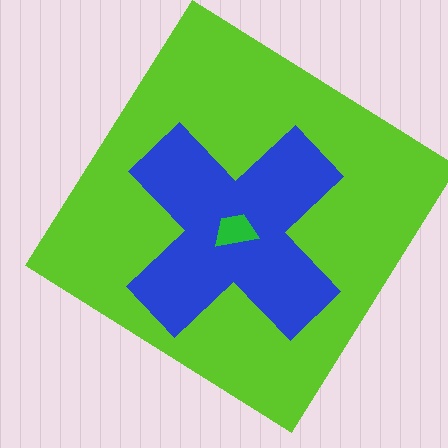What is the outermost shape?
The lime diamond.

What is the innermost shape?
The green trapezoid.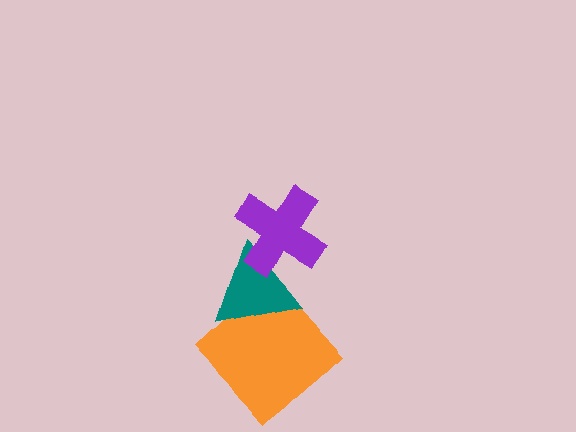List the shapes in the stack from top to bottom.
From top to bottom: the purple cross, the teal triangle, the orange diamond.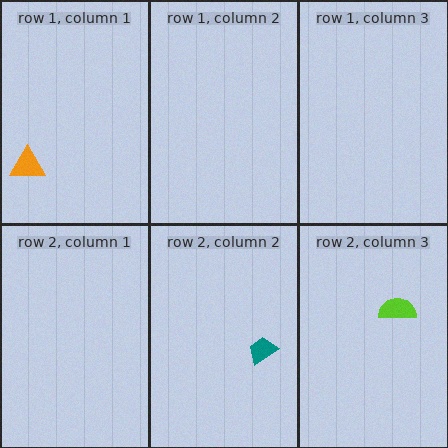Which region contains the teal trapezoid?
The row 2, column 2 region.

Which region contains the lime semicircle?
The row 2, column 3 region.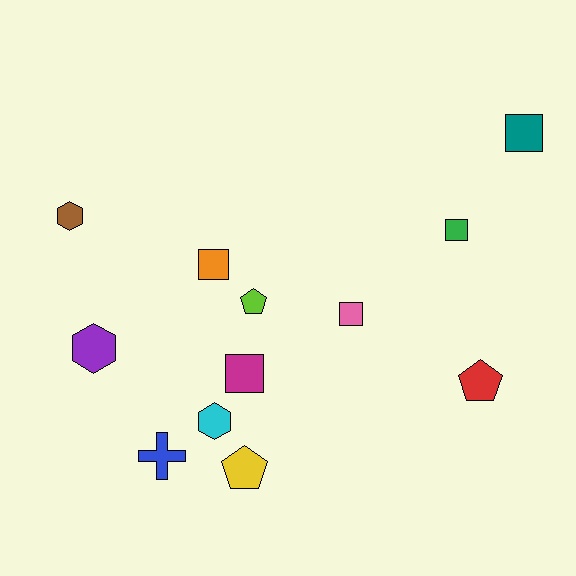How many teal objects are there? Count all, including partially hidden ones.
There is 1 teal object.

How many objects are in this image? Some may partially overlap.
There are 12 objects.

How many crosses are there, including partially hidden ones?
There is 1 cross.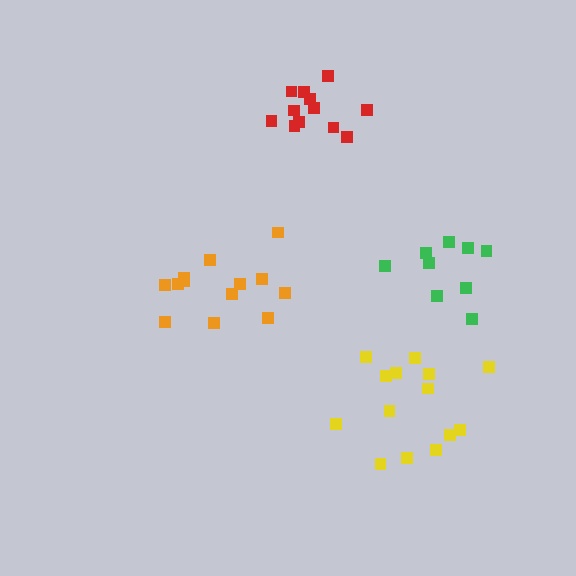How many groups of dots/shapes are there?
There are 4 groups.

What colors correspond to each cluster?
The clusters are colored: orange, green, red, yellow.